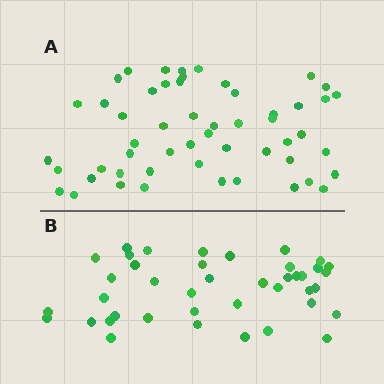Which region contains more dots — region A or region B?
Region A (the top region) has more dots.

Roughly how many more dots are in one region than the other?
Region A has roughly 12 or so more dots than region B.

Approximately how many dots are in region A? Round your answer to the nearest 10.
About 50 dots. (The exact count is 53, which rounds to 50.)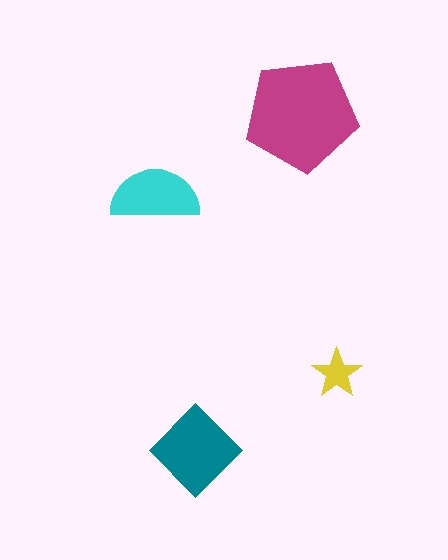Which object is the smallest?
The yellow star.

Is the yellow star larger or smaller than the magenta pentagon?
Smaller.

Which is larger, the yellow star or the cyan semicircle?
The cyan semicircle.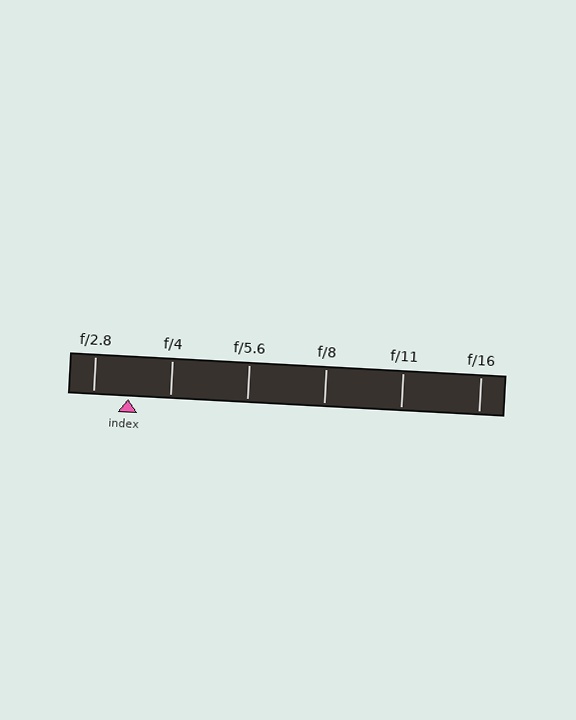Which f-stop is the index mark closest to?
The index mark is closest to f/2.8.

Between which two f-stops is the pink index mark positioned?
The index mark is between f/2.8 and f/4.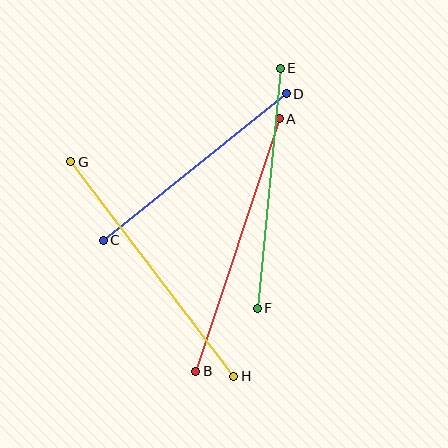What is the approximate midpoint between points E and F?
The midpoint is at approximately (269, 188) pixels.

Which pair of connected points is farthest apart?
Points G and H are farthest apart.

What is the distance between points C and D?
The distance is approximately 234 pixels.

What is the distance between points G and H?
The distance is approximately 270 pixels.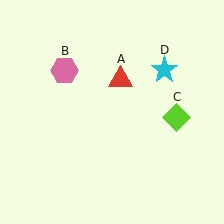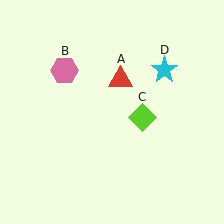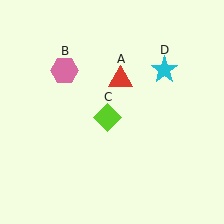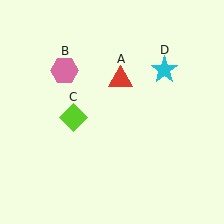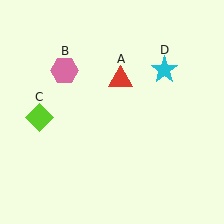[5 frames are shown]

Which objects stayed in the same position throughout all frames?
Red triangle (object A) and pink hexagon (object B) and cyan star (object D) remained stationary.